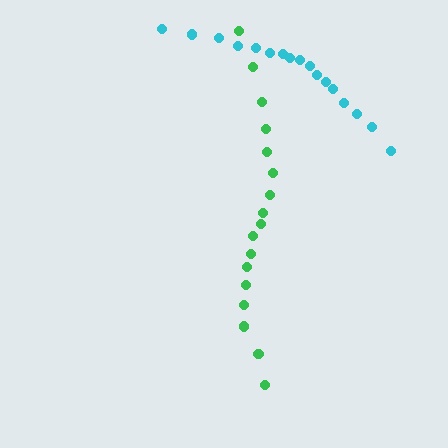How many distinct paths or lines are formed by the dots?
There are 2 distinct paths.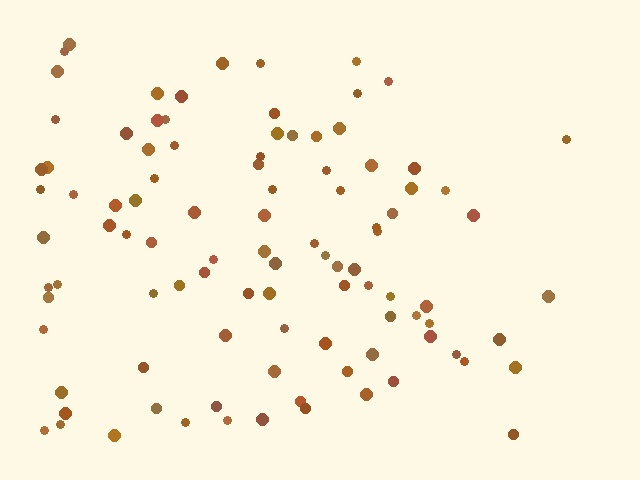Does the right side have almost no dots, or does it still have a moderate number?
Still a moderate number, just noticeably fewer than the left.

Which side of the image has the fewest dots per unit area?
The right.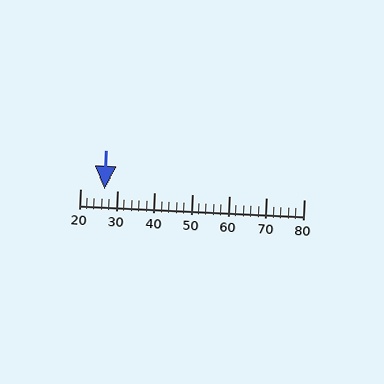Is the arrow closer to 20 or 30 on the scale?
The arrow is closer to 30.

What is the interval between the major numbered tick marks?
The major tick marks are spaced 10 units apart.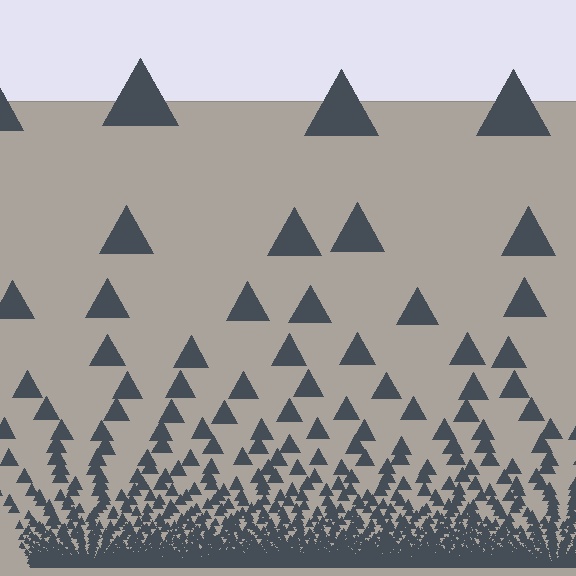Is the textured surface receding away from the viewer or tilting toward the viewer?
The surface appears to tilt toward the viewer. Texture elements get larger and sparser toward the top.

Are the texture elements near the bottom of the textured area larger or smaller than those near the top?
Smaller. The gradient is inverted — elements near the bottom are smaller and denser.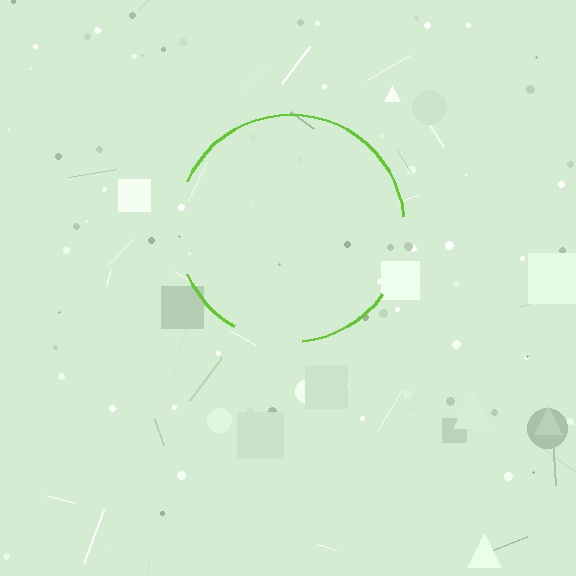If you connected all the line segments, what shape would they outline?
They would outline a circle.